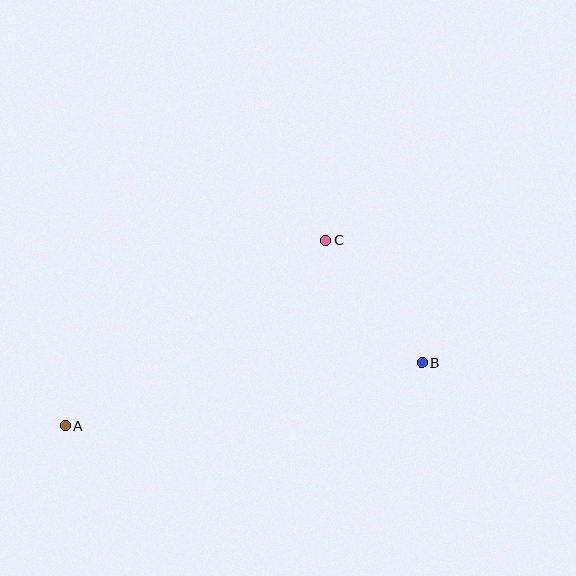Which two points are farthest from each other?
Points A and B are farthest from each other.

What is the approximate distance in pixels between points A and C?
The distance between A and C is approximately 320 pixels.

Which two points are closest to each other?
Points B and C are closest to each other.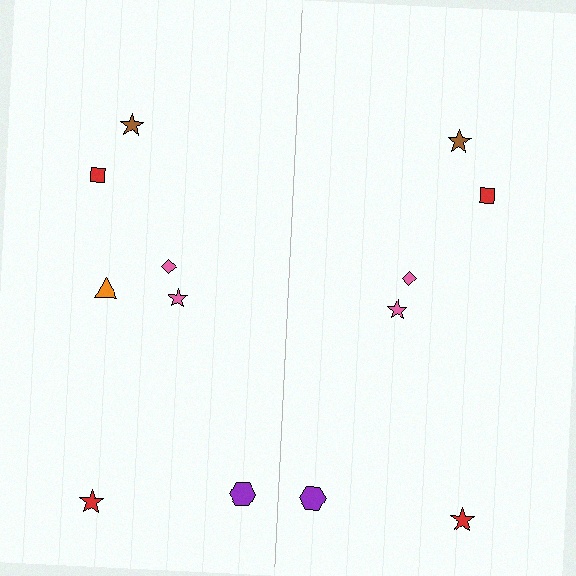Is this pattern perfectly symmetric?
No, the pattern is not perfectly symmetric. A orange triangle is missing from the right side.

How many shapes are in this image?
There are 13 shapes in this image.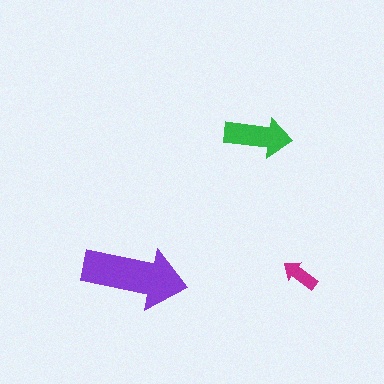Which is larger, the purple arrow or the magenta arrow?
The purple one.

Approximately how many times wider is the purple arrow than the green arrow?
About 1.5 times wider.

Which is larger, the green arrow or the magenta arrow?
The green one.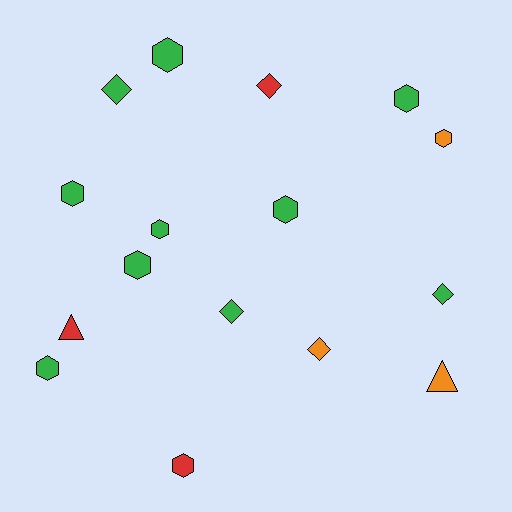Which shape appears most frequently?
Hexagon, with 9 objects.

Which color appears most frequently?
Green, with 10 objects.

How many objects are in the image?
There are 16 objects.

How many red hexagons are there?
There is 1 red hexagon.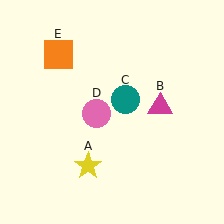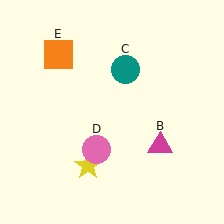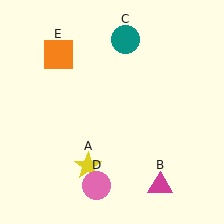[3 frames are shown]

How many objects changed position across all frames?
3 objects changed position: magenta triangle (object B), teal circle (object C), pink circle (object D).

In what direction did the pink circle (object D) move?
The pink circle (object D) moved down.